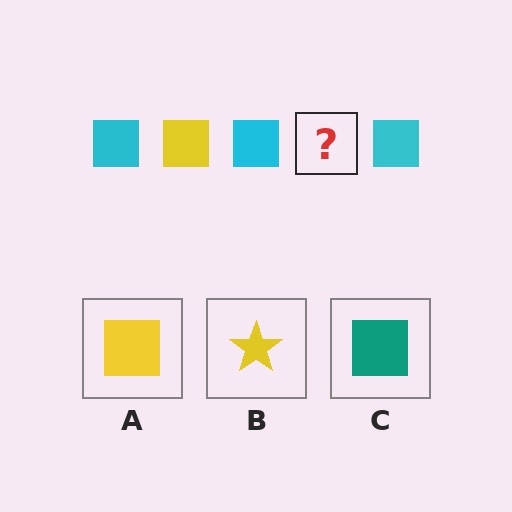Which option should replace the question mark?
Option A.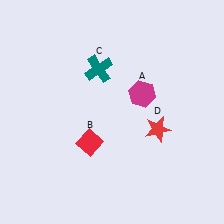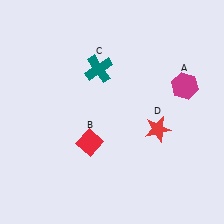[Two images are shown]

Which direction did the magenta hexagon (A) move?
The magenta hexagon (A) moved right.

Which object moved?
The magenta hexagon (A) moved right.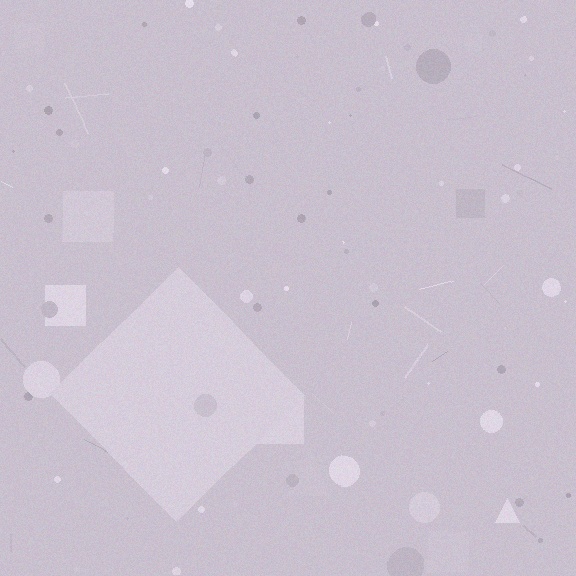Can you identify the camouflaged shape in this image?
The camouflaged shape is a diamond.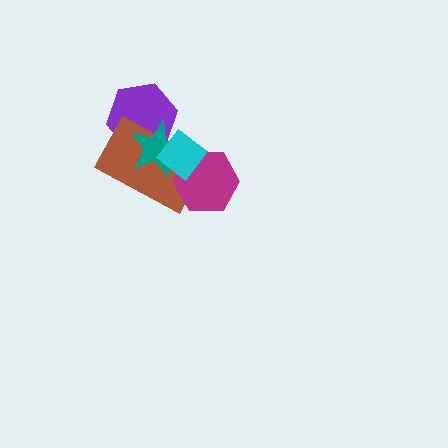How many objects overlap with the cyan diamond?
4 objects overlap with the cyan diamond.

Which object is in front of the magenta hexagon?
The cyan diamond is in front of the magenta hexagon.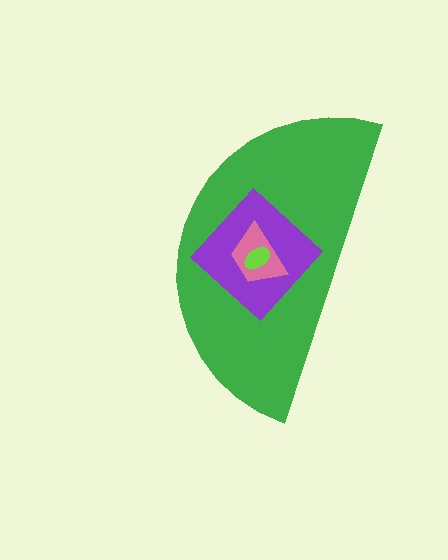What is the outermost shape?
The green semicircle.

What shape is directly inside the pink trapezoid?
The lime ellipse.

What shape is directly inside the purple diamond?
The pink trapezoid.